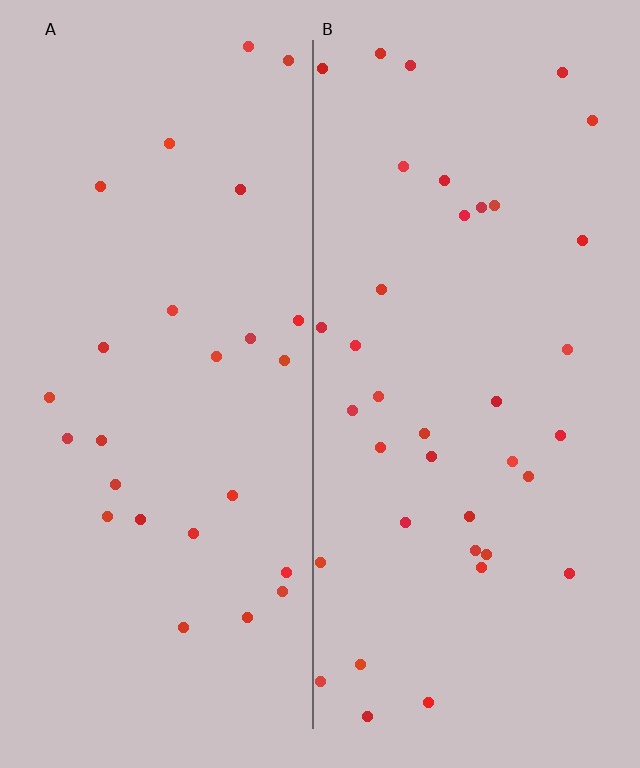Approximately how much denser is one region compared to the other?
Approximately 1.4× — region B over region A.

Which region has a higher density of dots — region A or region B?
B (the right).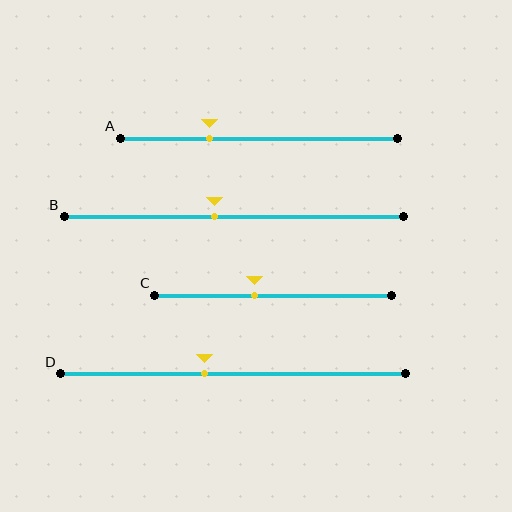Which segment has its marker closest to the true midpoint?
Segment B has its marker closest to the true midpoint.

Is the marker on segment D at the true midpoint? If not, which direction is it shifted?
No, the marker on segment D is shifted to the left by about 8% of the segment length.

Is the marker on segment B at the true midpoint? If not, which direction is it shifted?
No, the marker on segment B is shifted to the left by about 6% of the segment length.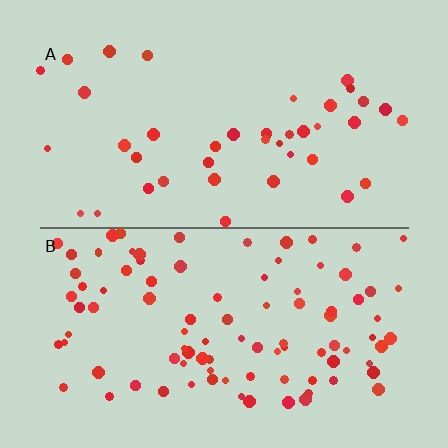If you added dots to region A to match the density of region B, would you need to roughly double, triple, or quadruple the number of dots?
Approximately double.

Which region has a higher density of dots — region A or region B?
B (the bottom).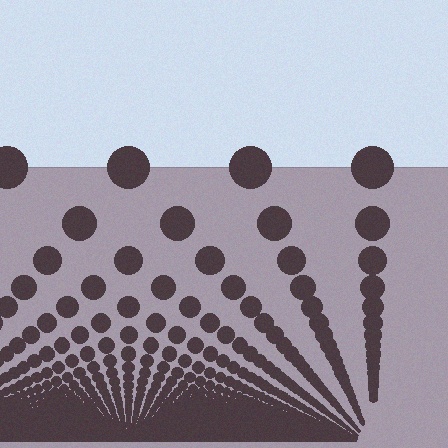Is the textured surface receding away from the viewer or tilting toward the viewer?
The surface appears to tilt toward the viewer. Texture elements get larger and sparser toward the top.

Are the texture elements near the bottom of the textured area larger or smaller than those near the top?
Smaller. The gradient is inverted — elements near the bottom are smaller and denser.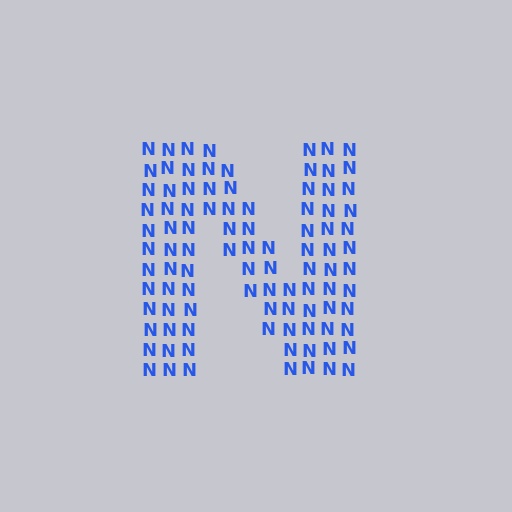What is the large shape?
The large shape is the letter N.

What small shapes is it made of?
It is made of small letter N's.